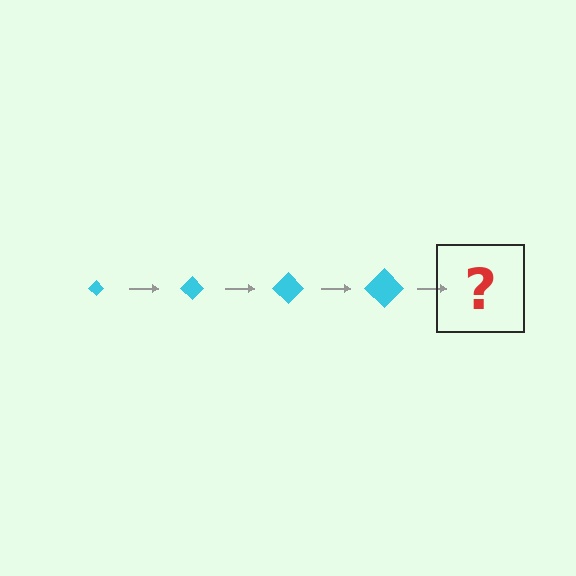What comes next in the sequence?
The next element should be a cyan diamond, larger than the previous one.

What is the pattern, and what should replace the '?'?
The pattern is that the diamond gets progressively larger each step. The '?' should be a cyan diamond, larger than the previous one.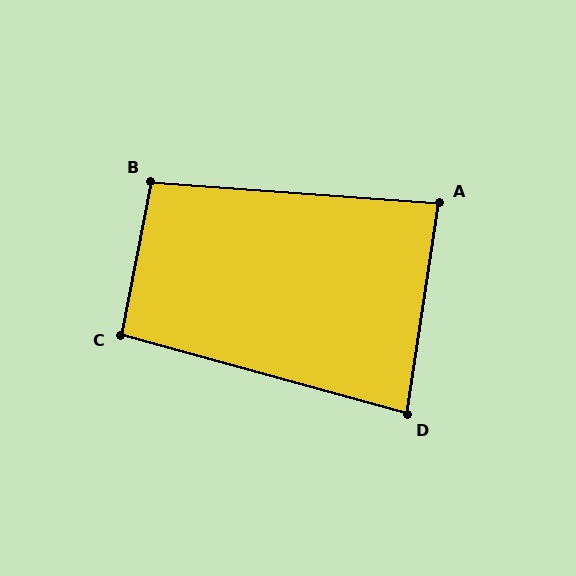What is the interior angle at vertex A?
Approximately 85 degrees (approximately right).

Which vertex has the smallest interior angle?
D, at approximately 83 degrees.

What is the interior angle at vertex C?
Approximately 95 degrees (approximately right).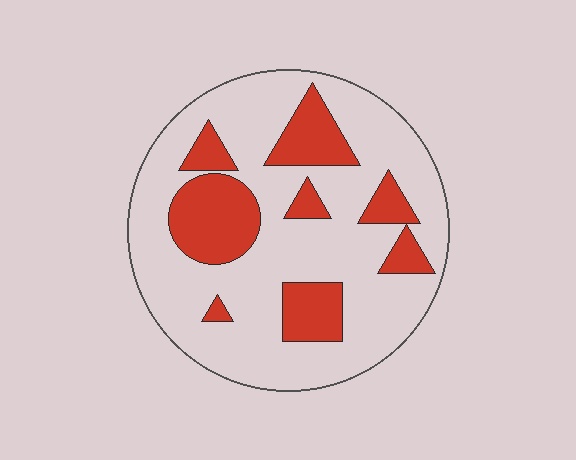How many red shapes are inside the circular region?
8.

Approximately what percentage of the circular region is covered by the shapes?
Approximately 25%.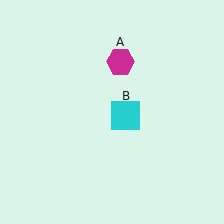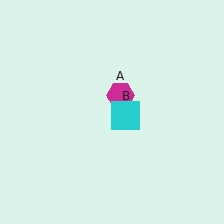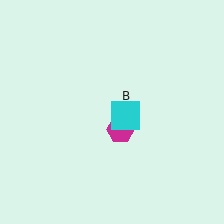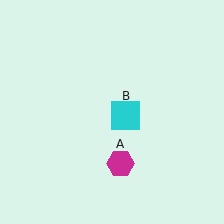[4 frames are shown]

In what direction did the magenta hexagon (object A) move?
The magenta hexagon (object A) moved down.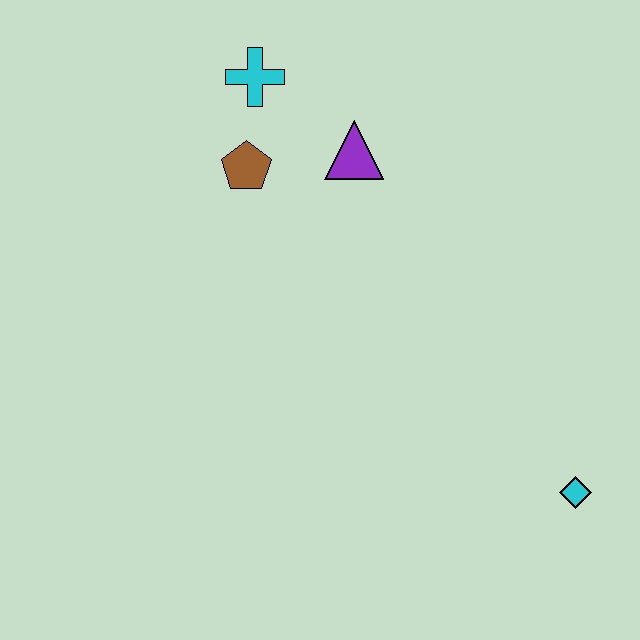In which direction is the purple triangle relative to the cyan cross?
The purple triangle is to the right of the cyan cross.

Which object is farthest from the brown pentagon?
The cyan diamond is farthest from the brown pentagon.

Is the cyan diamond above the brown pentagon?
No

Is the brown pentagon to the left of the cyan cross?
Yes